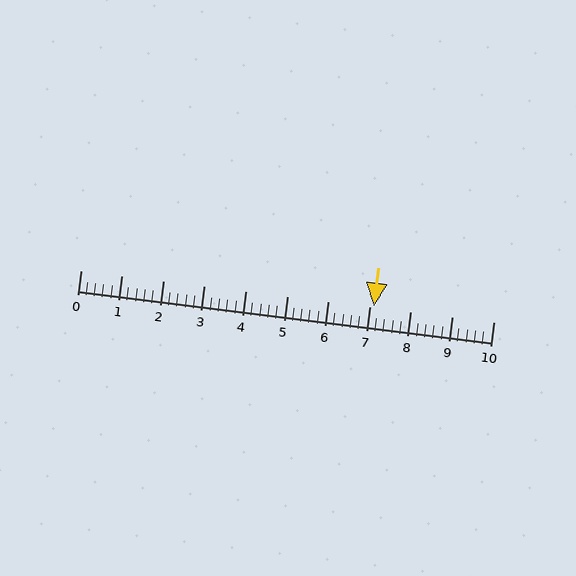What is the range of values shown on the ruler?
The ruler shows values from 0 to 10.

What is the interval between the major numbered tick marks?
The major tick marks are spaced 1 units apart.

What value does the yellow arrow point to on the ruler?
The yellow arrow points to approximately 7.1.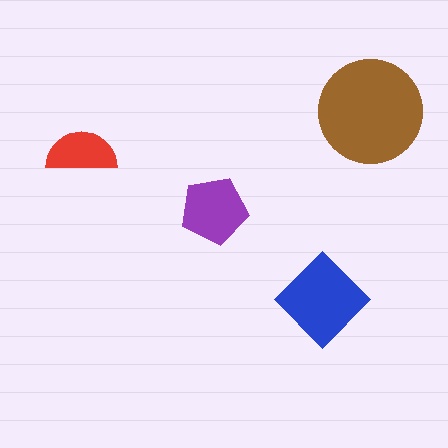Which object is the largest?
The brown circle.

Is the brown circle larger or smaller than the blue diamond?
Larger.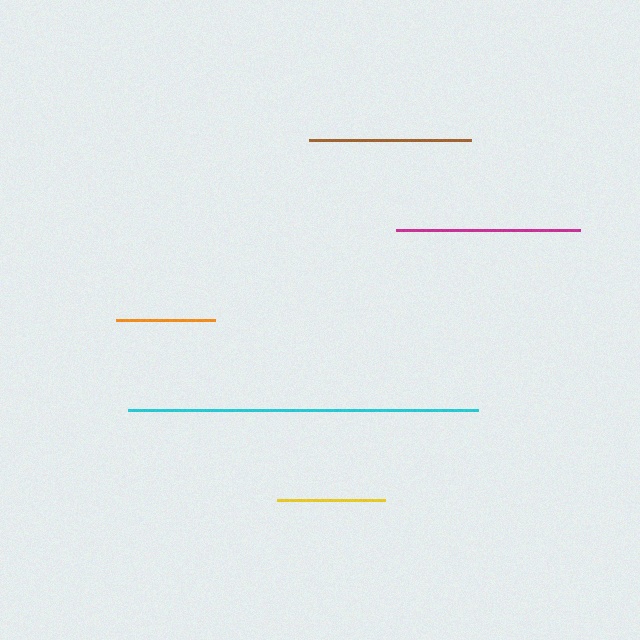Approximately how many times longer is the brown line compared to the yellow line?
The brown line is approximately 1.5 times the length of the yellow line.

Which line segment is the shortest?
The orange line is the shortest at approximately 99 pixels.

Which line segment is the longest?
The cyan line is the longest at approximately 350 pixels.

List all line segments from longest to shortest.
From longest to shortest: cyan, magenta, brown, yellow, orange.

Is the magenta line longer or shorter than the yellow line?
The magenta line is longer than the yellow line.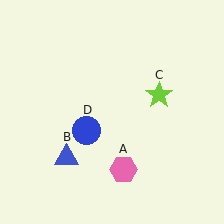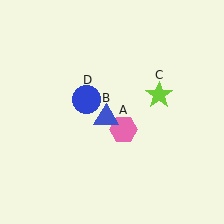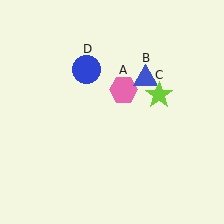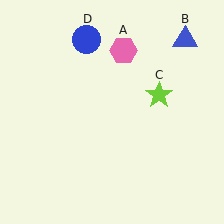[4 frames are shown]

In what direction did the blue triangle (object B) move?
The blue triangle (object B) moved up and to the right.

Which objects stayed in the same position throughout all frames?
Lime star (object C) remained stationary.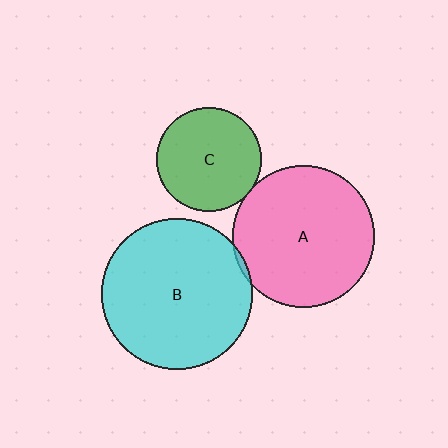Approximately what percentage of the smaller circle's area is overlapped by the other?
Approximately 5%.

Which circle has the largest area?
Circle B (cyan).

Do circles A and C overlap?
Yes.